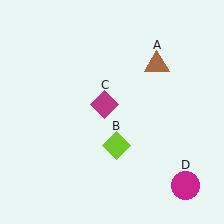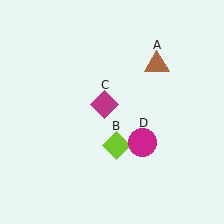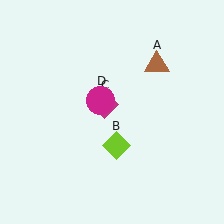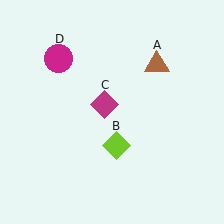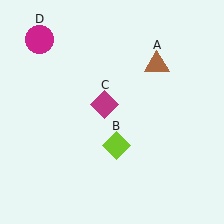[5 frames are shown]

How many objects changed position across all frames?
1 object changed position: magenta circle (object D).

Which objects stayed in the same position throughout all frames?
Brown triangle (object A) and lime diamond (object B) and magenta diamond (object C) remained stationary.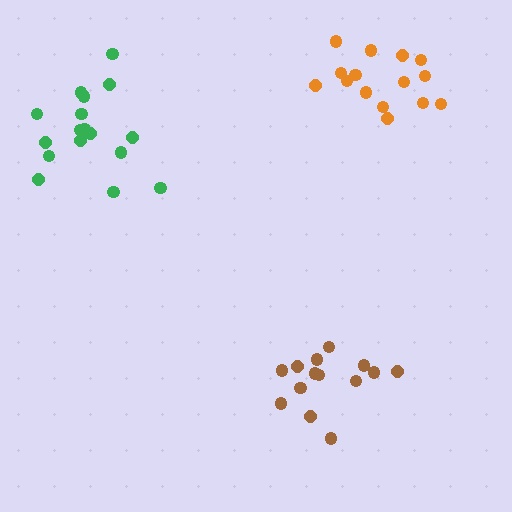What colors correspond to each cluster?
The clusters are colored: green, brown, orange.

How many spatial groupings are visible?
There are 3 spatial groupings.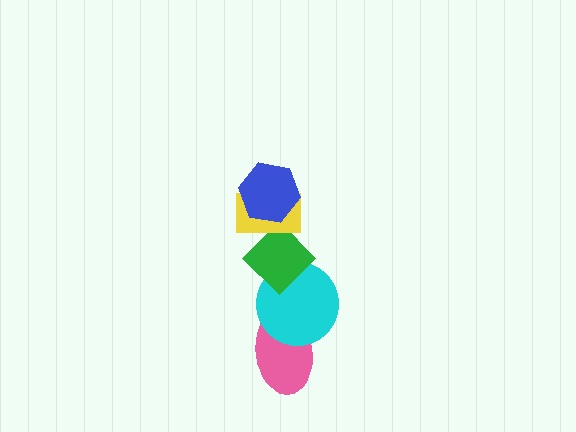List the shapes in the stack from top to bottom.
From top to bottom: the blue hexagon, the yellow rectangle, the green diamond, the cyan circle, the pink ellipse.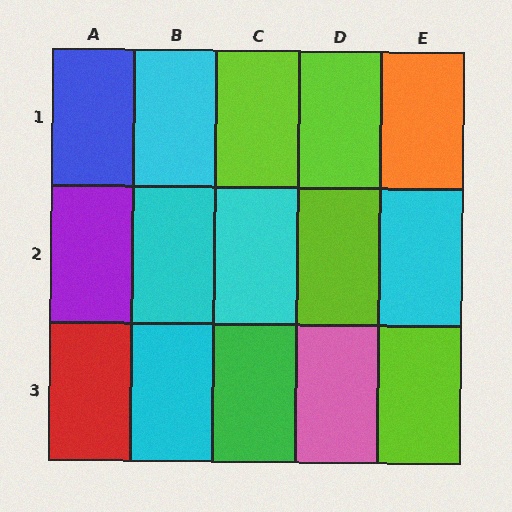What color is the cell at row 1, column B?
Cyan.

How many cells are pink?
1 cell is pink.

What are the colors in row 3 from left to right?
Red, cyan, green, pink, lime.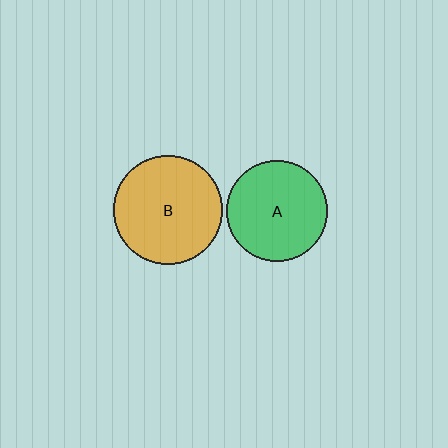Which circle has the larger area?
Circle B (orange).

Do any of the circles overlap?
No, none of the circles overlap.